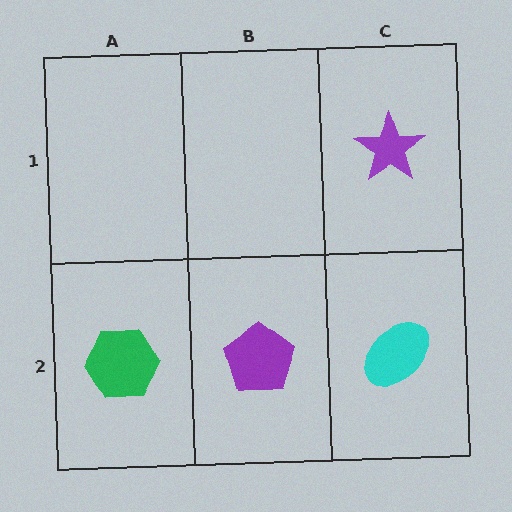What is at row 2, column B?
A purple pentagon.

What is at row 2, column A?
A green hexagon.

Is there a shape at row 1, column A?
No, that cell is empty.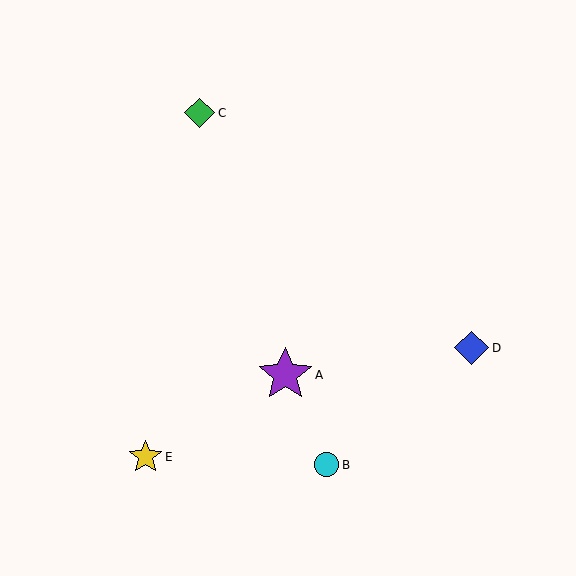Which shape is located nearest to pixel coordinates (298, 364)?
The purple star (labeled A) at (285, 375) is nearest to that location.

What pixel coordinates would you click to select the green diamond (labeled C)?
Click at (200, 113) to select the green diamond C.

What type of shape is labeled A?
Shape A is a purple star.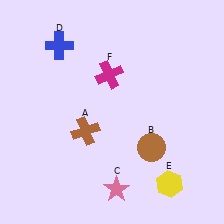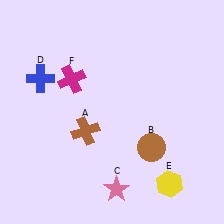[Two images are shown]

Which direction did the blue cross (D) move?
The blue cross (D) moved down.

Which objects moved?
The objects that moved are: the blue cross (D), the magenta cross (F).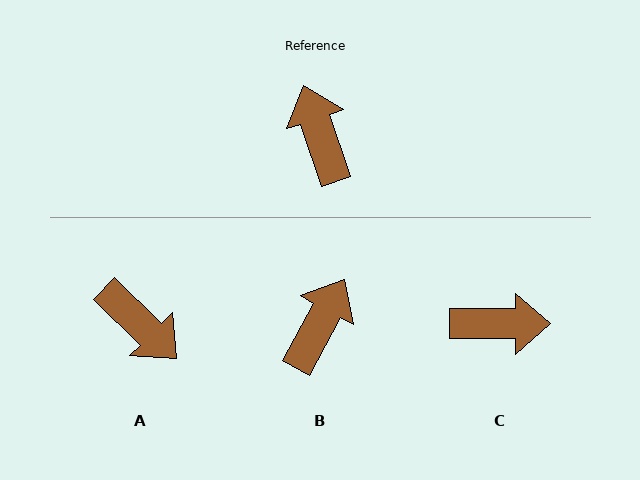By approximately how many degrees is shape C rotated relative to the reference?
Approximately 109 degrees clockwise.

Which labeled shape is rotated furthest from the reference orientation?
A, about 153 degrees away.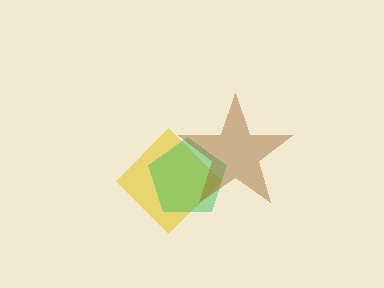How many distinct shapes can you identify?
There are 3 distinct shapes: a yellow diamond, a green pentagon, a brown star.